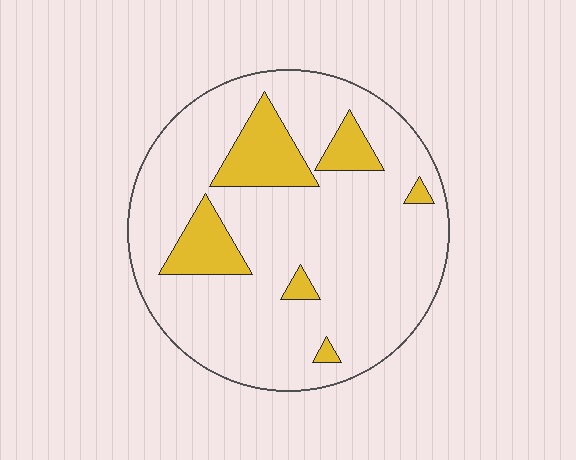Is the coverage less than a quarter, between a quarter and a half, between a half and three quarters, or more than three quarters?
Less than a quarter.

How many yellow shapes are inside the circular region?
6.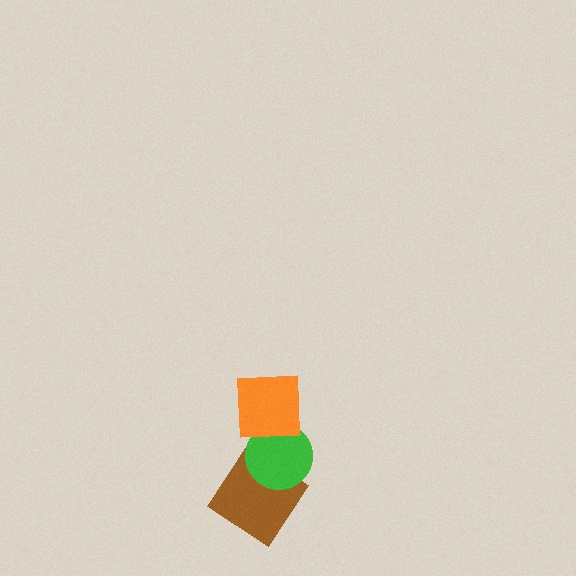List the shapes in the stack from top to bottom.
From top to bottom: the orange square, the green circle, the brown diamond.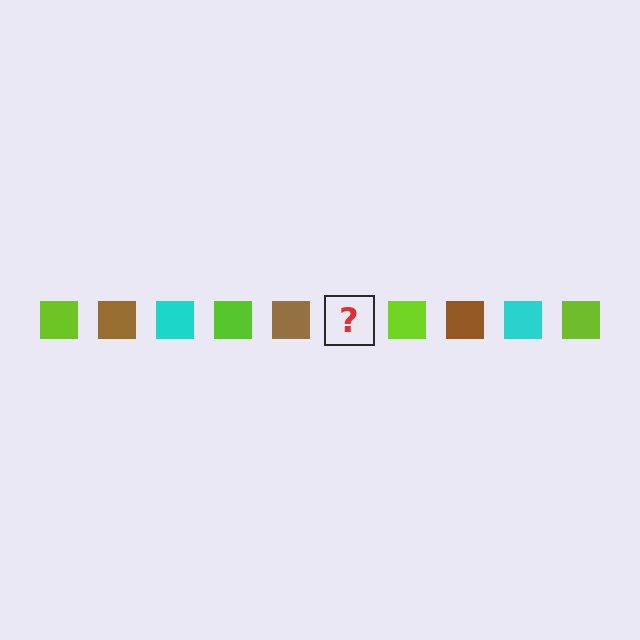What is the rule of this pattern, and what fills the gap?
The rule is that the pattern cycles through lime, brown, cyan squares. The gap should be filled with a cyan square.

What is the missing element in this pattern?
The missing element is a cyan square.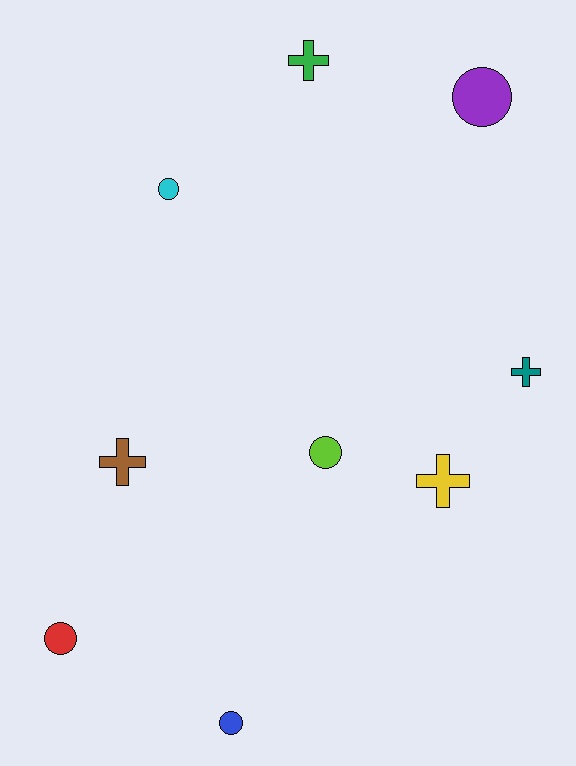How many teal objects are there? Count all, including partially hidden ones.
There is 1 teal object.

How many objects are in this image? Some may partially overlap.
There are 9 objects.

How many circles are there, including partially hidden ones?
There are 5 circles.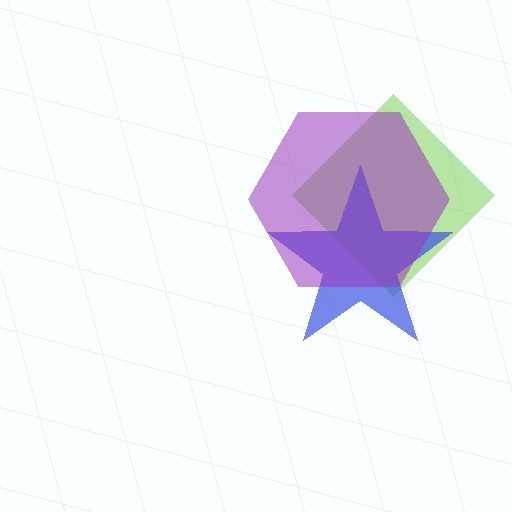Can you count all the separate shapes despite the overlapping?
Yes, there are 3 separate shapes.